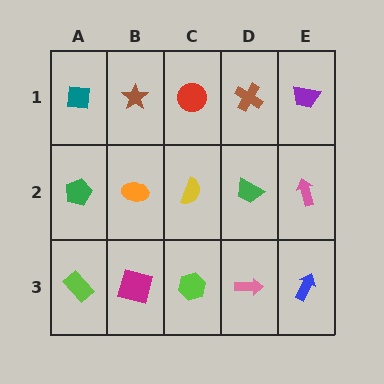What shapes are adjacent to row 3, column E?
A pink arrow (row 2, column E), a pink arrow (row 3, column D).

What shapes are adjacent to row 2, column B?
A brown star (row 1, column B), a magenta square (row 3, column B), a green pentagon (row 2, column A), a yellow semicircle (row 2, column C).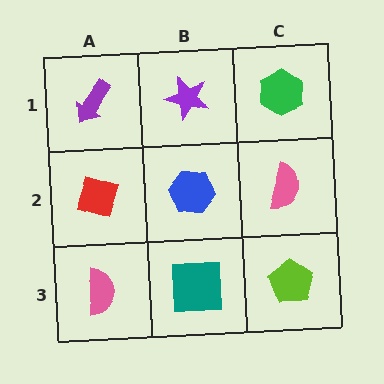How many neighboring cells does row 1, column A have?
2.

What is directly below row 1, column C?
A pink semicircle.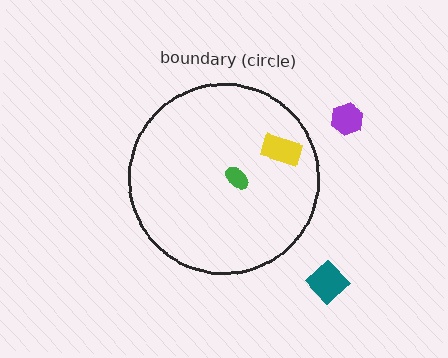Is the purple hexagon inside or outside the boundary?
Outside.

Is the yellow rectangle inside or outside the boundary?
Inside.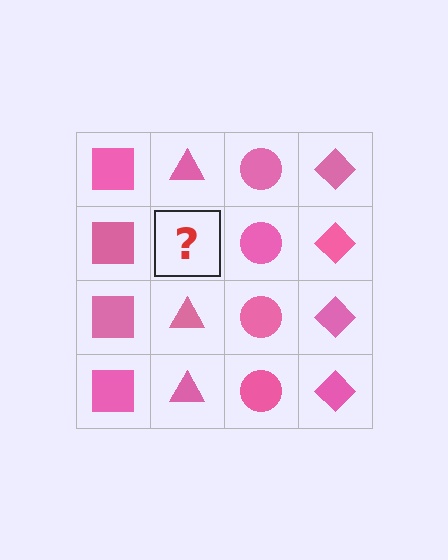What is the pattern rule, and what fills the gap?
The rule is that each column has a consistent shape. The gap should be filled with a pink triangle.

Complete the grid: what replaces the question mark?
The question mark should be replaced with a pink triangle.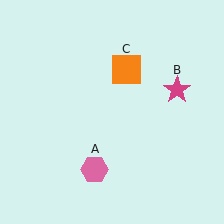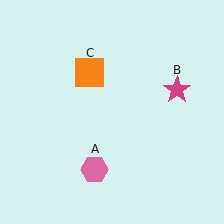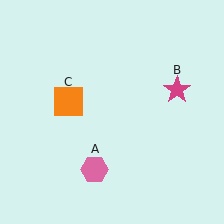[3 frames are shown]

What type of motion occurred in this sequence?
The orange square (object C) rotated counterclockwise around the center of the scene.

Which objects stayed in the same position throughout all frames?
Pink hexagon (object A) and magenta star (object B) remained stationary.